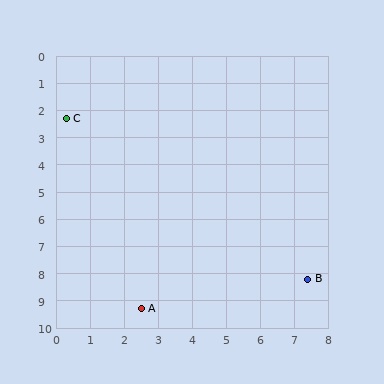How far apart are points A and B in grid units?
Points A and B are about 5.0 grid units apart.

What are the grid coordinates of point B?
Point B is at approximately (7.4, 8.2).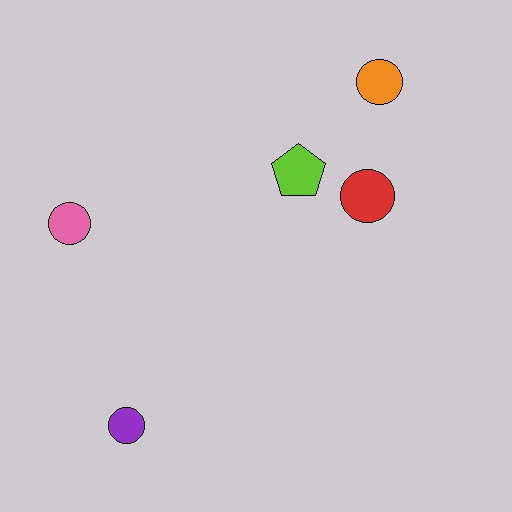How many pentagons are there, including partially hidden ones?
There is 1 pentagon.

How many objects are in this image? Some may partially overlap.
There are 5 objects.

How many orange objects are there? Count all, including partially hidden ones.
There is 1 orange object.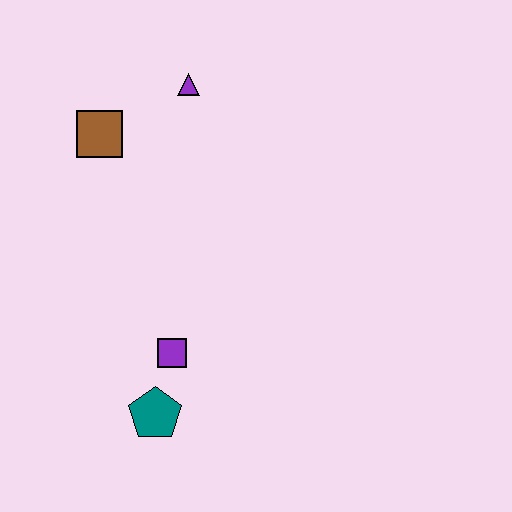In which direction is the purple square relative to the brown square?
The purple square is below the brown square.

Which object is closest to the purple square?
The teal pentagon is closest to the purple square.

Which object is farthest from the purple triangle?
The teal pentagon is farthest from the purple triangle.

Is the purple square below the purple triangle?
Yes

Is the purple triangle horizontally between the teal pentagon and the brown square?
No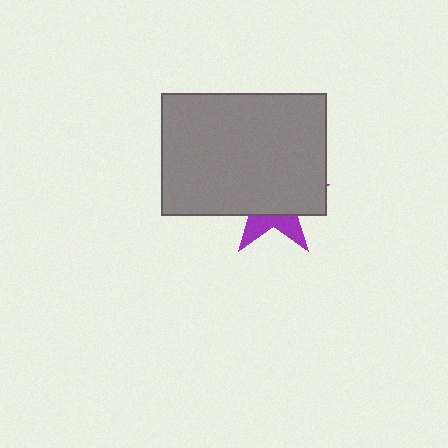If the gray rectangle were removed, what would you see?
You would see the complete purple star.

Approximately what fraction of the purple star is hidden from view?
Roughly 70% of the purple star is hidden behind the gray rectangle.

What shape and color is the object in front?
The object in front is a gray rectangle.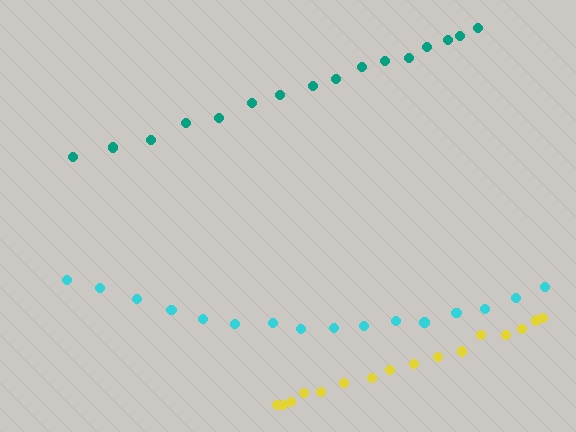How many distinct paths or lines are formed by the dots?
There are 3 distinct paths.